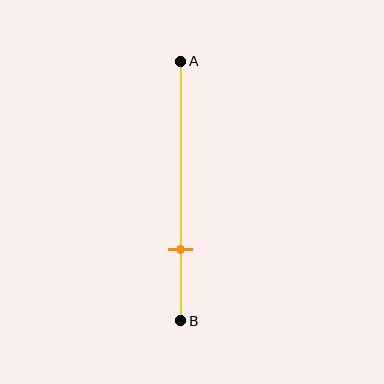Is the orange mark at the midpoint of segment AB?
No, the mark is at about 70% from A, not at the 50% midpoint.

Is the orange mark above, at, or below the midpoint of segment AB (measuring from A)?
The orange mark is below the midpoint of segment AB.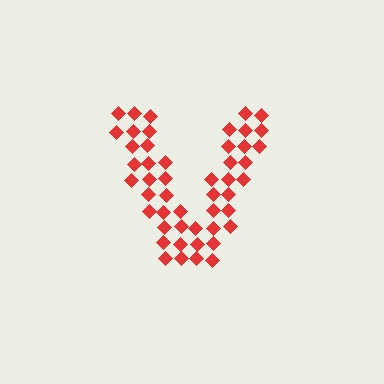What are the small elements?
The small elements are diamonds.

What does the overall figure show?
The overall figure shows the letter V.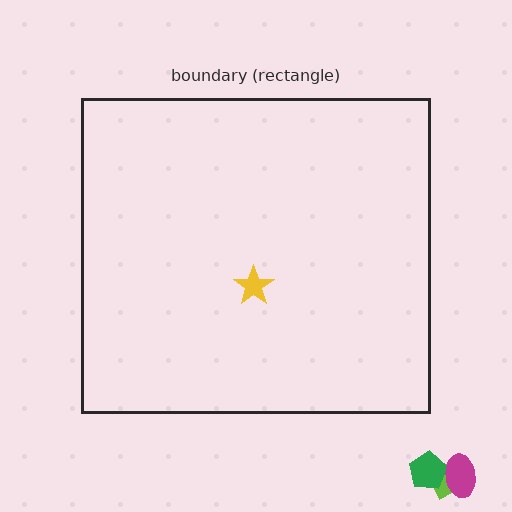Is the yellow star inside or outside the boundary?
Inside.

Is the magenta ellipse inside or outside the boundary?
Outside.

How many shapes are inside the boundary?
1 inside, 3 outside.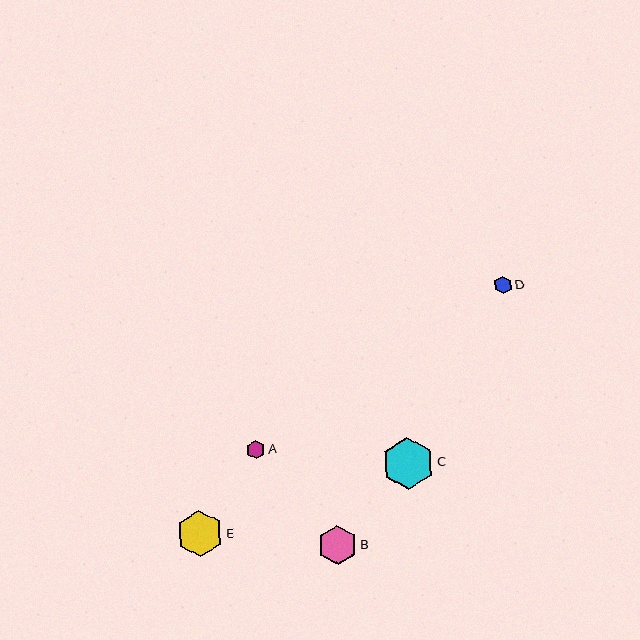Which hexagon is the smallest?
Hexagon D is the smallest with a size of approximately 18 pixels.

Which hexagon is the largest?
Hexagon C is the largest with a size of approximately 52 pixels.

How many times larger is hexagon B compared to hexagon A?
Hexagon B is approximately 2.1 times the size of hexagon A.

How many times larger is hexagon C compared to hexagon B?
Hexagon C is approximately 1.3 times the size of hexagon B.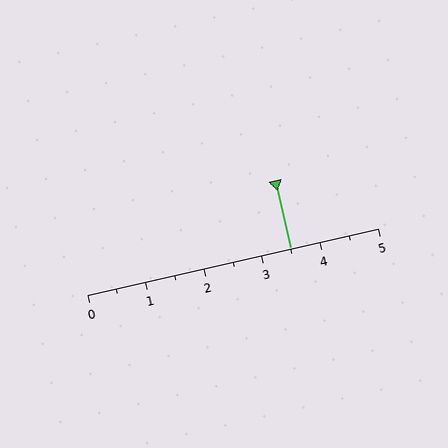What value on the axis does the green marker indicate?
The marker indicates approximately 3.5.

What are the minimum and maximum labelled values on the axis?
The axis runs from 0 to 5.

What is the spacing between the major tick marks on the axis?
The major ticks are spaced 1 apart.